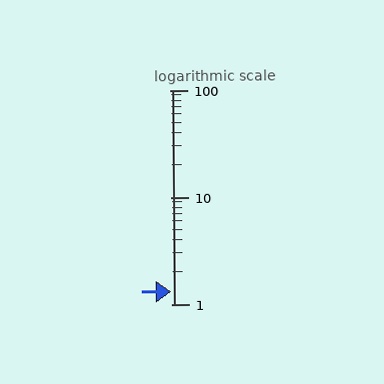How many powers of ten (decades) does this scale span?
The scale spans 2 decades, from 1 to 100.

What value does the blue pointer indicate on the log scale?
The pointer indicates approximately 1.3.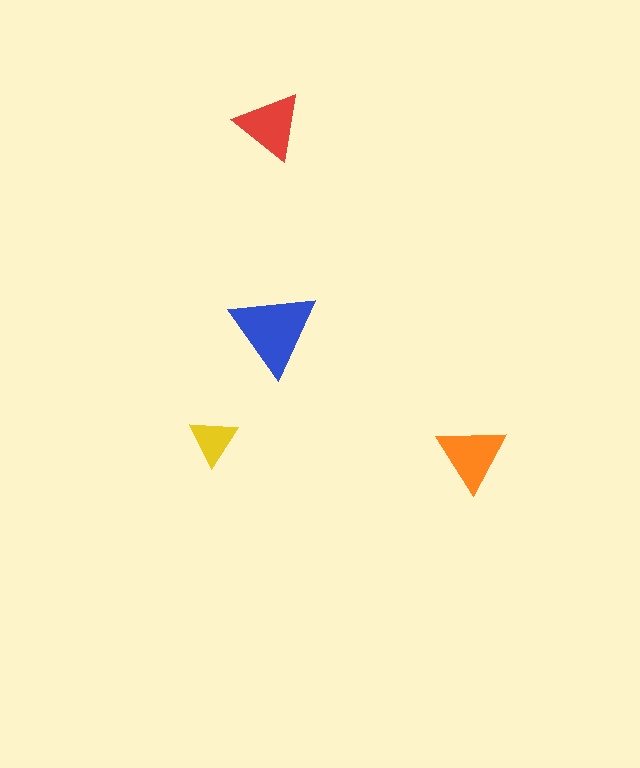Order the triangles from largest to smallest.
the blue one, the orange one, the red one, the yellow one.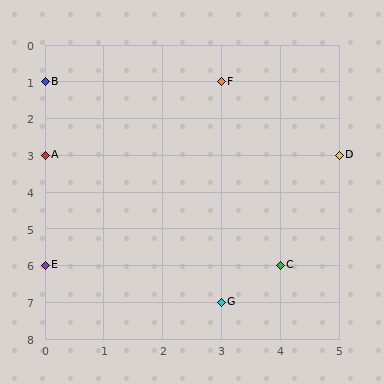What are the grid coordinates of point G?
Point G is at grid coordinates (3, 7).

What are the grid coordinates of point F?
Point F is at grid coordinates (3, 1).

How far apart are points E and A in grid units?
Points E and A are 3 rows apart.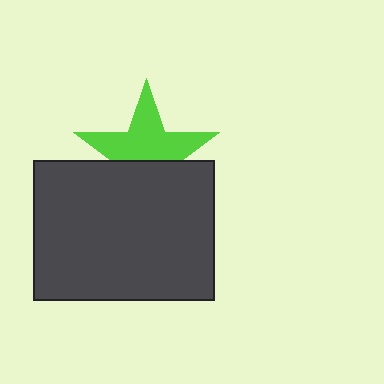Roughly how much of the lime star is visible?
About half of it is visible (roughly 58%).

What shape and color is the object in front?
The object in front is a dark gray rectangle.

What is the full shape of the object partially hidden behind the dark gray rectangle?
The partially hidden object is a lime star.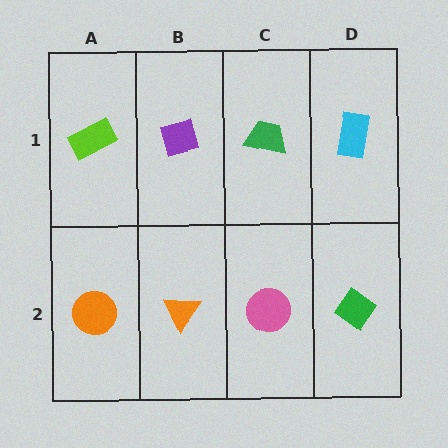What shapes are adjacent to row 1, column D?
A green diamond (row 2, column D), a green trapezoid (row 1, column C).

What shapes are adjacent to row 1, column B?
An orange triangle (row 2, column B), a lime rectangle (row 1, column A), a green trapezoid (row 1, column C).